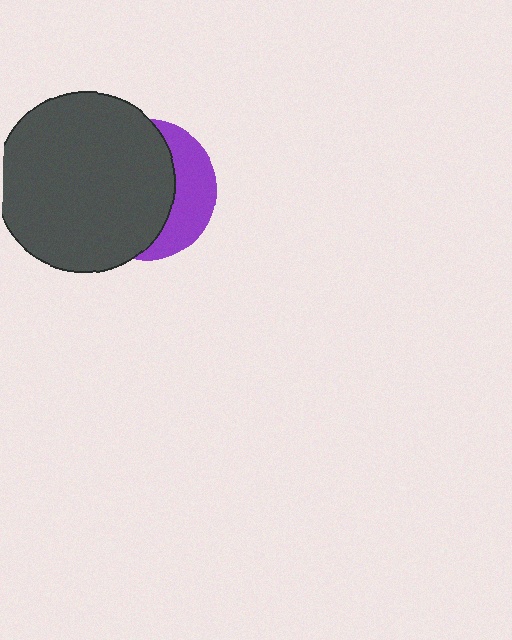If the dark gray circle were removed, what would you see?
You would see the complete purple circle.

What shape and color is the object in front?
The object in front is a dark gray circle.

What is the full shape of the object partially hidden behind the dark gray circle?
The partially hidden object is a purple circle.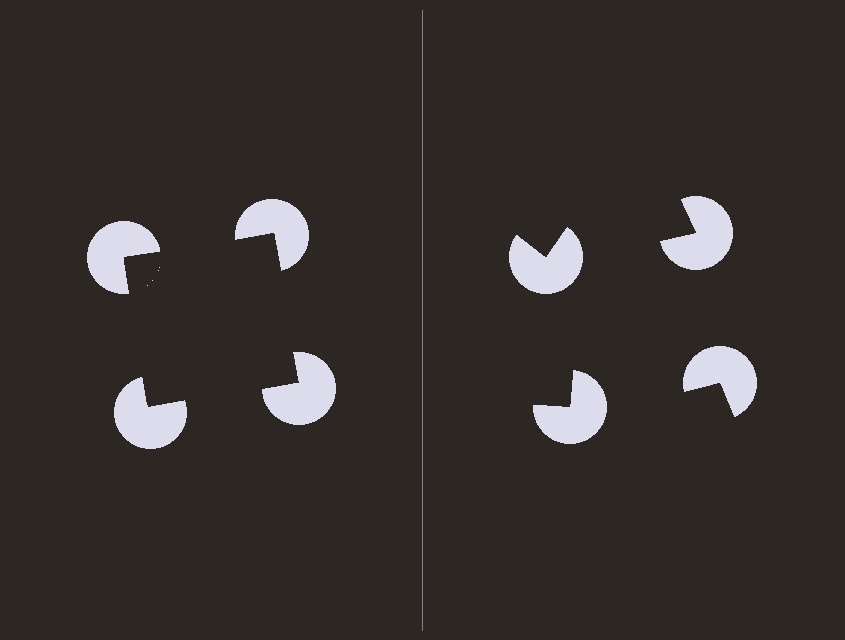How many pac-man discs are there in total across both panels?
8 — 4 on each side.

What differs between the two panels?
The pac-man discs are positioned identically on both sides; only the wedge orientations differ. On the left they align to a square; on the right they are misaligned.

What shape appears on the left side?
An illusory square.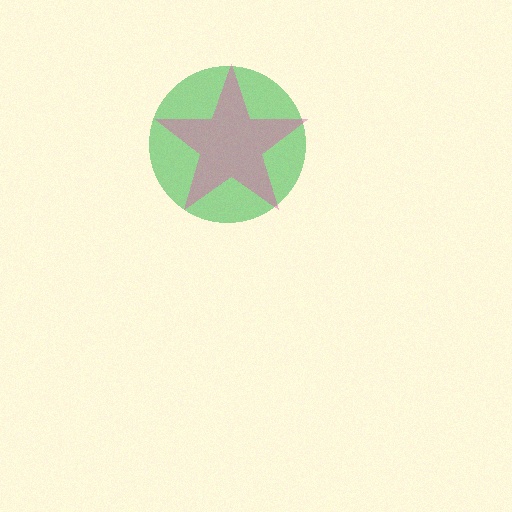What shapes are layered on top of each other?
The layered shapes are: a green circle, a pink star.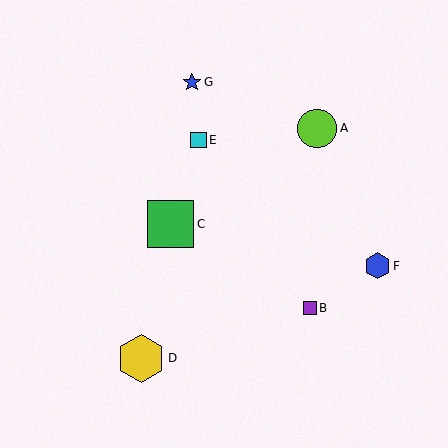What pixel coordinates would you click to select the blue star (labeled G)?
Click at (192, 82) to select the blue star G.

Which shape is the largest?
The yellow hexagon (labeled D) is the largest.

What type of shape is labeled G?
Shape G is a blue star.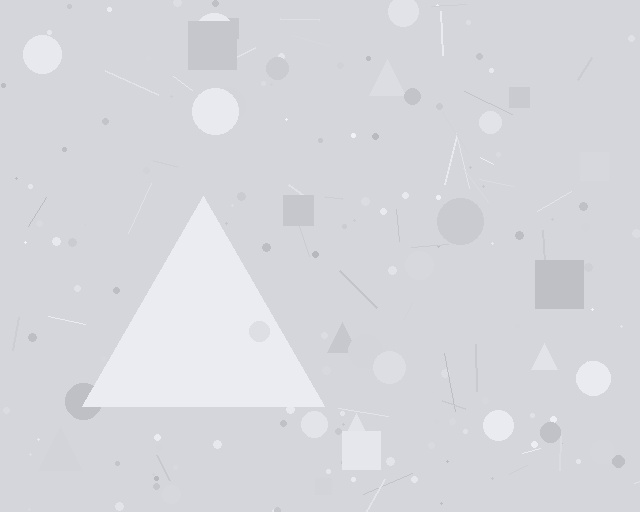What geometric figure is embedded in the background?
A triangle is embedded in the background.